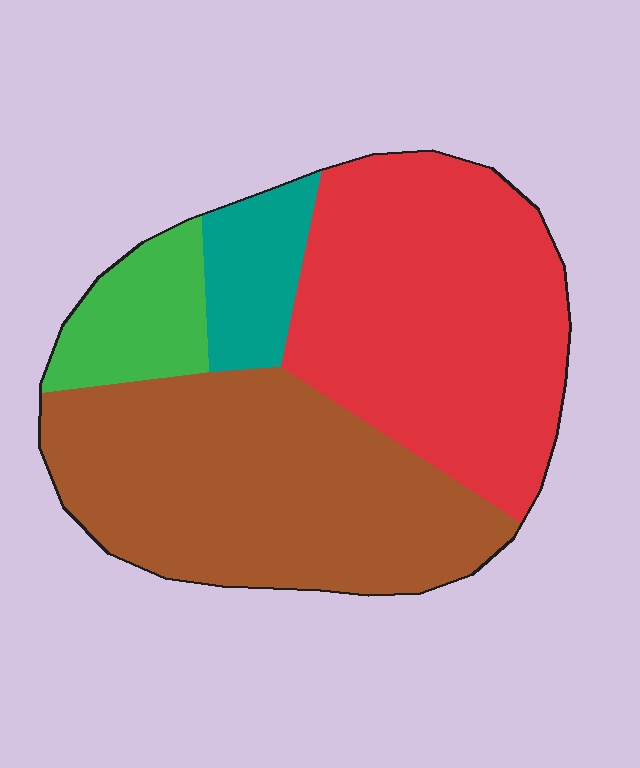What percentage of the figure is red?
Red covers 40% of the figure.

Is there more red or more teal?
Red.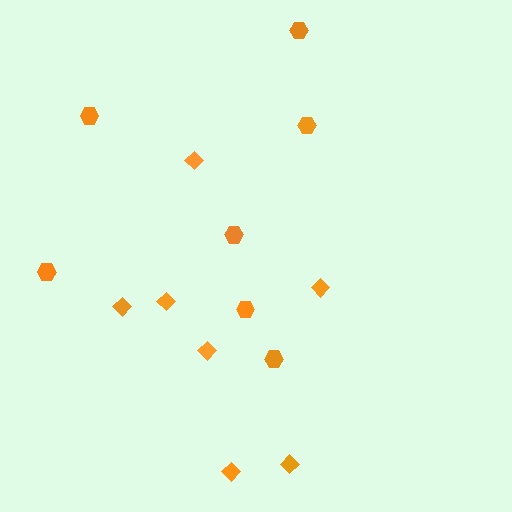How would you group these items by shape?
There are 2 groups: one group of diamonds (7) and one group of hexagons (7).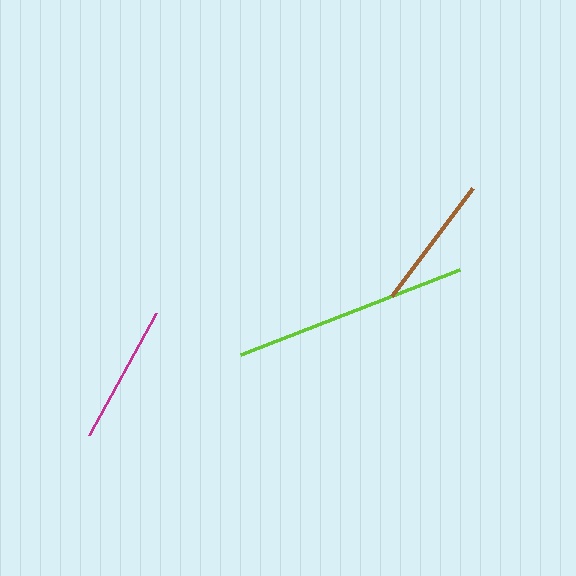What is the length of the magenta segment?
The magenta segment is approximately 138 pixels long.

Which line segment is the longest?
The lime line is the longest at approximately 235 pixels.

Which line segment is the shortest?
The brown line is the shortest at approximately 134 pixels.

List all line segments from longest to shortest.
From longest to shortest: lime, magenta, brown.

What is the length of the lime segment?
The lime segment is approximately 235 pixels long.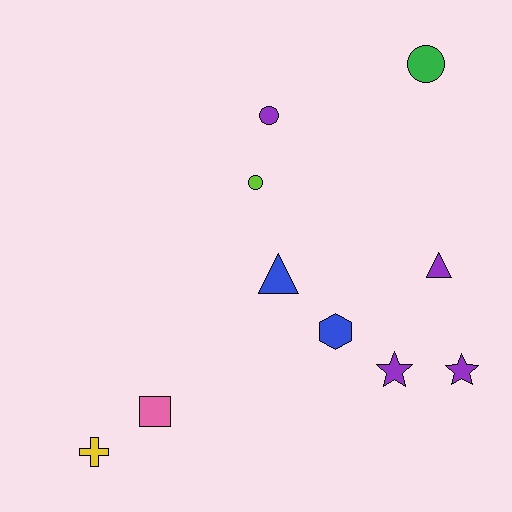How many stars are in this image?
There are 2 stars.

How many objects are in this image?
There are 10 objects.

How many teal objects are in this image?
There are no teal objects.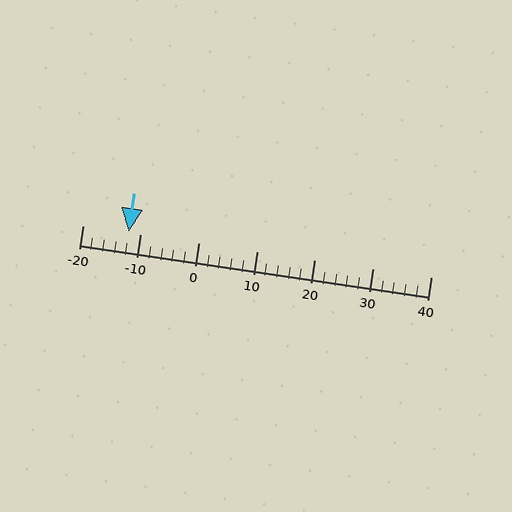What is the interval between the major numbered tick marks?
The major tick marks are spaced 10 units apart.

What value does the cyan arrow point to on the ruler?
The cyan arrow points to approximately -12.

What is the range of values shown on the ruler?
The ruler shows values from -20 to 40.